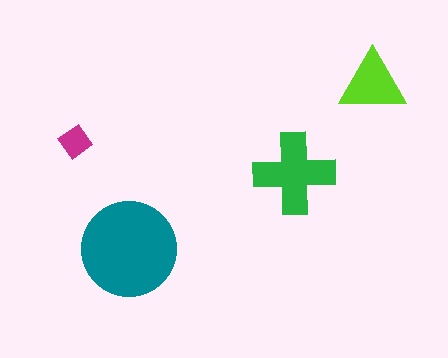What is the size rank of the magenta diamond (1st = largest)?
4th.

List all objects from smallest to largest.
The magenta diamond, the lime triangle, the green cross, the teal circle.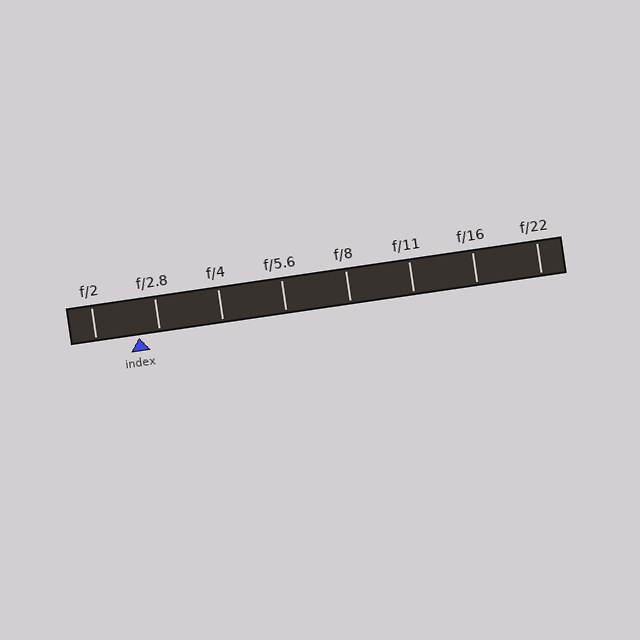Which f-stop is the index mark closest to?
The index mark is closest to f/2.8.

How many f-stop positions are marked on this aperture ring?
There are 8 f-stop positions marked.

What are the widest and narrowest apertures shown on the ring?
The widest aperture shown is f/2 and the narrowest is f/22.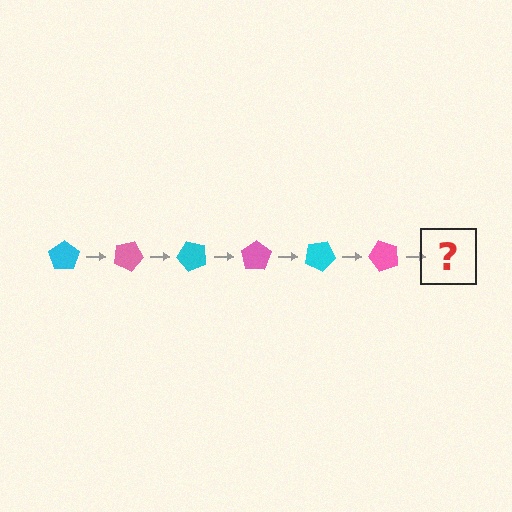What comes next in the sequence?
The next element should be a cyan pentagon, rotated 150 degrees from the start.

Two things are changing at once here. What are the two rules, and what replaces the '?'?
The two rules are that it rotates 25 degrees each step and the color cycles through cyan and pink. The '?' should be a cyan pentagon, rotated 150 degrees from the start.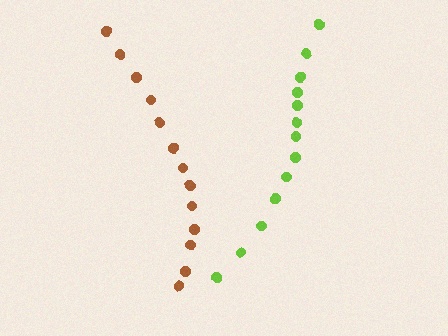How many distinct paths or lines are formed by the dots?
There are 2 distinct paths.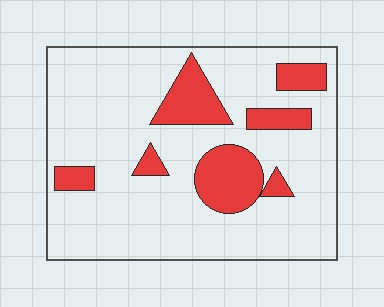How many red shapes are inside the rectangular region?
7.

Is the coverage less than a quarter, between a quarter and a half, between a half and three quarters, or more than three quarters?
Less than a quarter.